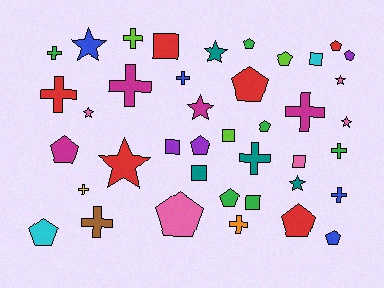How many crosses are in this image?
There are 12 crosses.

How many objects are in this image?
There are 40 objects.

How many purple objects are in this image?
There are 3 purple objects.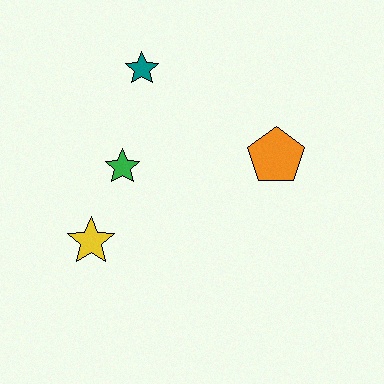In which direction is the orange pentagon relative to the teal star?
The orange pentagon is to the right of the teal star.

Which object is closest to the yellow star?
The green star is closest to the yellow star.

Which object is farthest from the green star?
The orange pentagon is farthest from the green star.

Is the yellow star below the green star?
Yes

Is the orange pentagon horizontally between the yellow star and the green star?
No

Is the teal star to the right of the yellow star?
Yes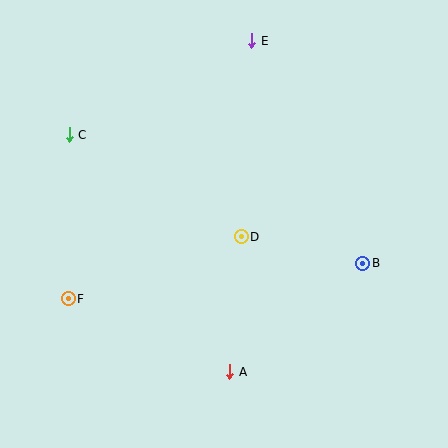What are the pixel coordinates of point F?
Point F is at (68, 299).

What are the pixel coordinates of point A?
Point A is at (230, 372).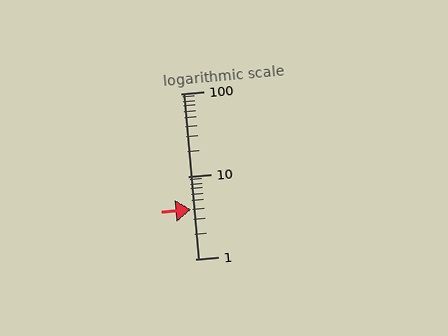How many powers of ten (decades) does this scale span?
The scale spans 2 decades, from 1 to 100.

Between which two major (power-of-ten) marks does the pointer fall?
The pointer is between 1 and 10.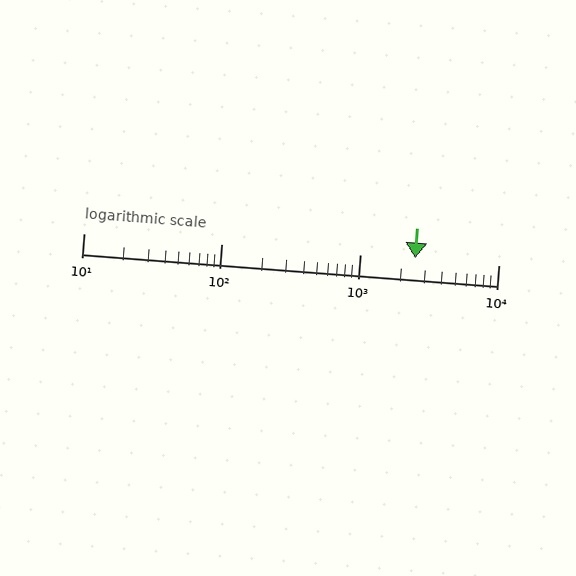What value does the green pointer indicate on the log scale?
The pointer indicates approximately 2500.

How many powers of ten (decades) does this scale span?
The scale spans 3 decades, from 10 to 10000.